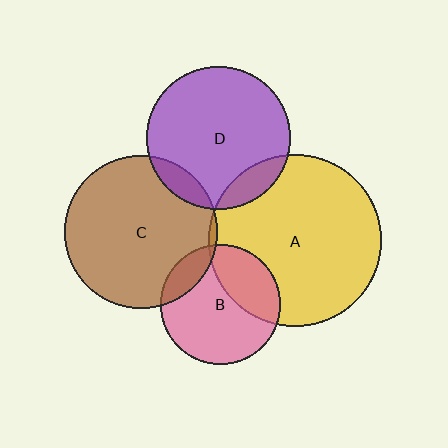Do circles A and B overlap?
Yes.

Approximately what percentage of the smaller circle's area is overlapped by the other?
Approximately 30%.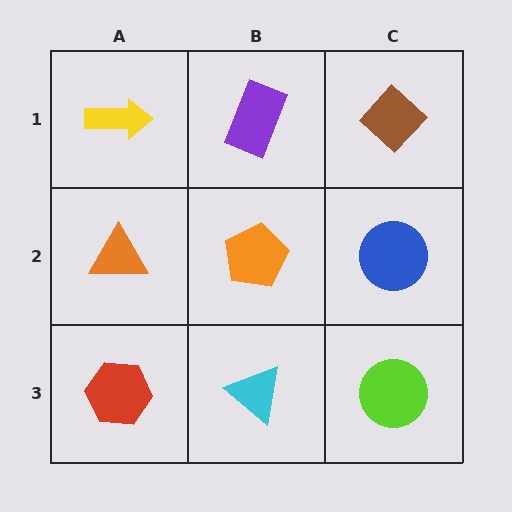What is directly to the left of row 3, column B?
A red hexagon.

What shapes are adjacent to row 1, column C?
A blue circle (row 2, column C), a purple rectangle (row 1, column B).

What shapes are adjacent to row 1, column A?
An orange triangle (row 2, column A), a purple rectangle (row 1, column B).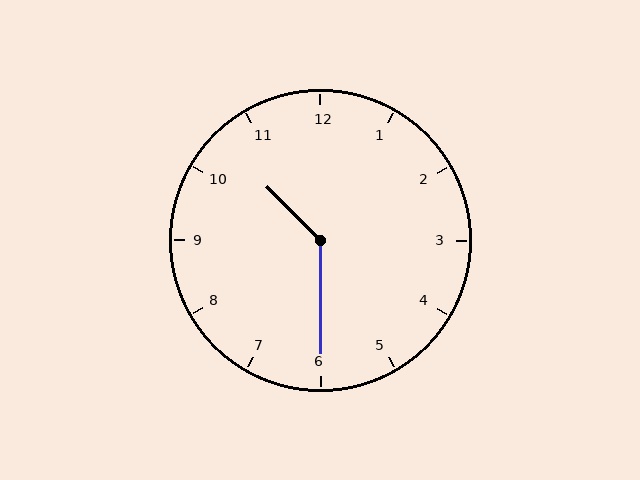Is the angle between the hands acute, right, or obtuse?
It is obtuse.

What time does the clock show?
10:30.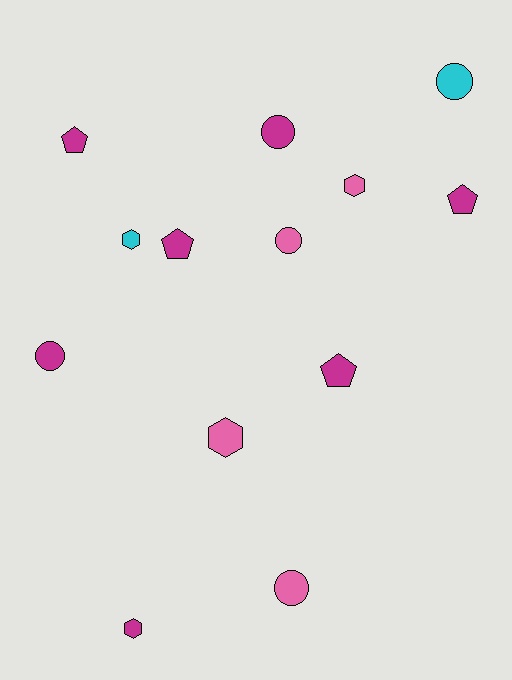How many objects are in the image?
There are 13 objects.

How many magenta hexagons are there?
There is 1 magenta hexagon.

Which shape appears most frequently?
Circle, with 5 objects.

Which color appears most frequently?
Magenta, with 7 objects.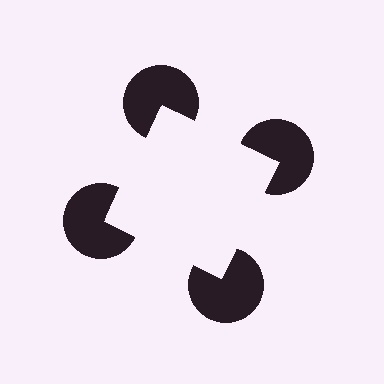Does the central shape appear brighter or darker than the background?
It typically appears slightly brighter than the background, even though no actual brightness change is drawn.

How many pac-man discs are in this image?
There are 4 — one at each vertex of the illusory square.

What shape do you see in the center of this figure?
An illusory square — its edges are inferred from the aligned wedge cuts in the pac-man discs, not physically drawn.